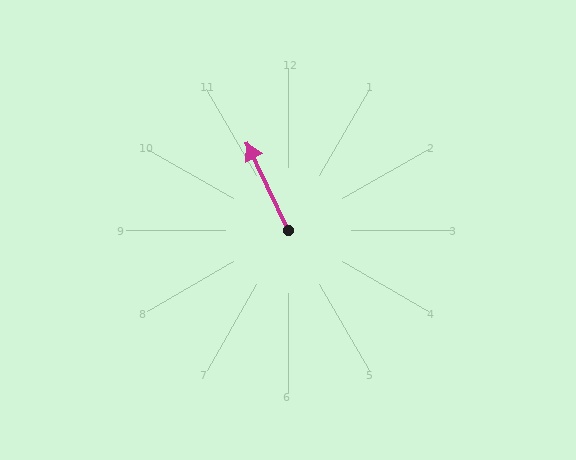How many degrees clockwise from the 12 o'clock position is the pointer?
Approximately 335 degrees.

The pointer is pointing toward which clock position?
Roughly 11 o'clock.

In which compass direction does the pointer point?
Northwest.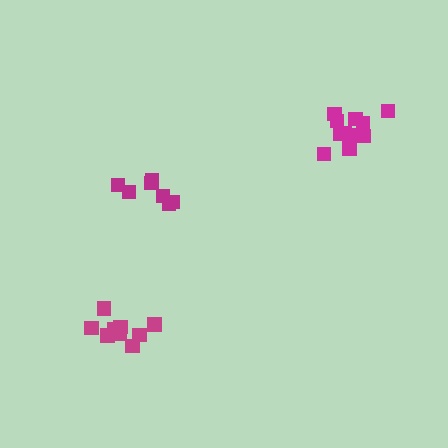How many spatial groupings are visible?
There are 3 spatial groupings.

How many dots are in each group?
Group 1: 7 dots, Group 2: 11 dots, Group 3: 9 dots (27 total).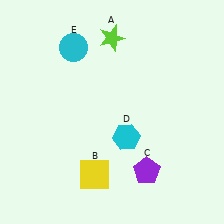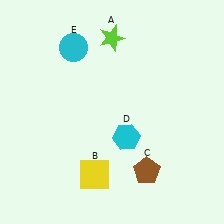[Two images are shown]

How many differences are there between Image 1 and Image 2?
There is 1 difference between the two images.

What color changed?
The pentagon (C) changed from purple in Image 1 to brown in Image 2.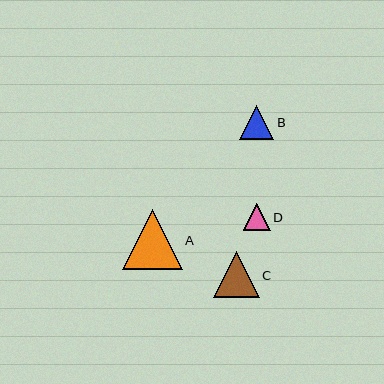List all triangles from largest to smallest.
From largest to smallest: A, C, B, D.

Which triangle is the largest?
Triangle A is the largest with a size of approximately 59 pixels.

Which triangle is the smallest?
Triangle D is the smallest with a size of approximately 27 pixels.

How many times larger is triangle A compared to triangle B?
Triangle A is approximately 1.7 times the size of triangle B.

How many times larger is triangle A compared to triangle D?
Triangle A is approximately 2.2 times the size of triangle D.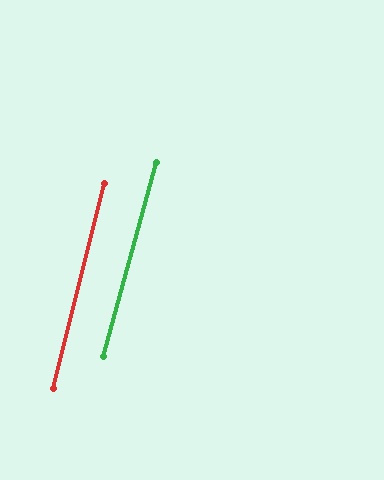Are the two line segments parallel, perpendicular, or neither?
Parallel — their directions differ by only 1.4°.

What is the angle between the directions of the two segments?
Approximately 1 degree.